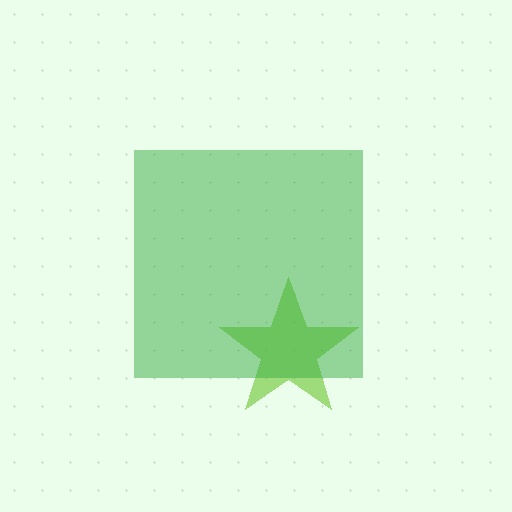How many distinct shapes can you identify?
There are 2 distinct shapes: a lime star, a green square.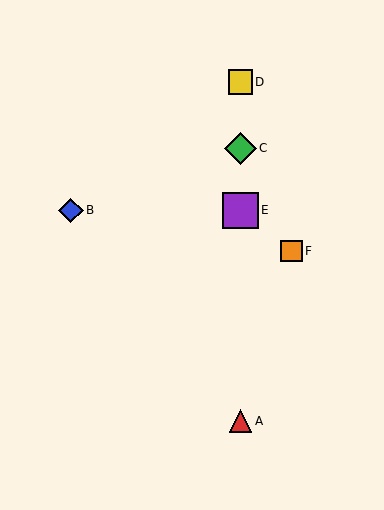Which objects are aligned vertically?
Objects A, C, D, E are aligned vertically.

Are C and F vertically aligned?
No, C is at x≈240 and F is at x≈291.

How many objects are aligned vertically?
4 objects (A, C, D, E) are aligned vertically.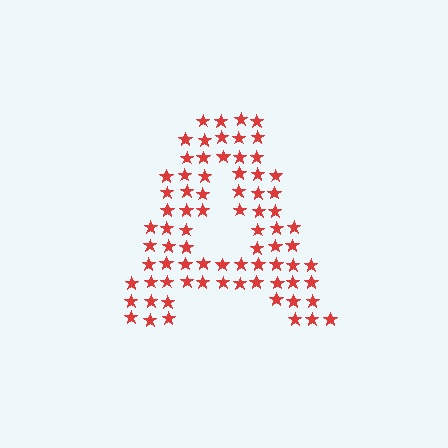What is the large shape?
The large shape is the letter A.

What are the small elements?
The small elements are stars.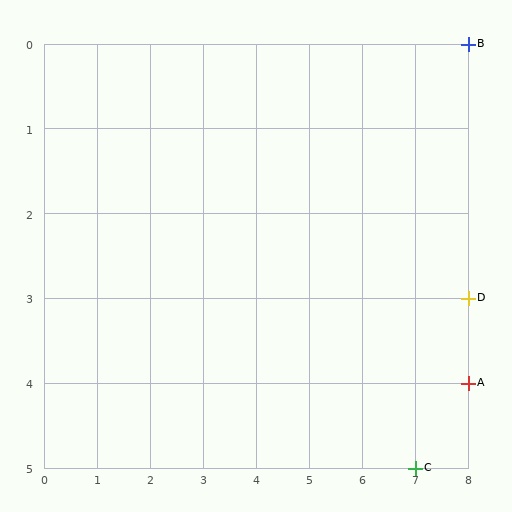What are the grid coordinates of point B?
Point B is at grid coordinates (8, 0).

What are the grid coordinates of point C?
Point C is at grid coordinates (7, 5).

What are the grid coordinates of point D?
Point D is at grid coordinates (8, 3).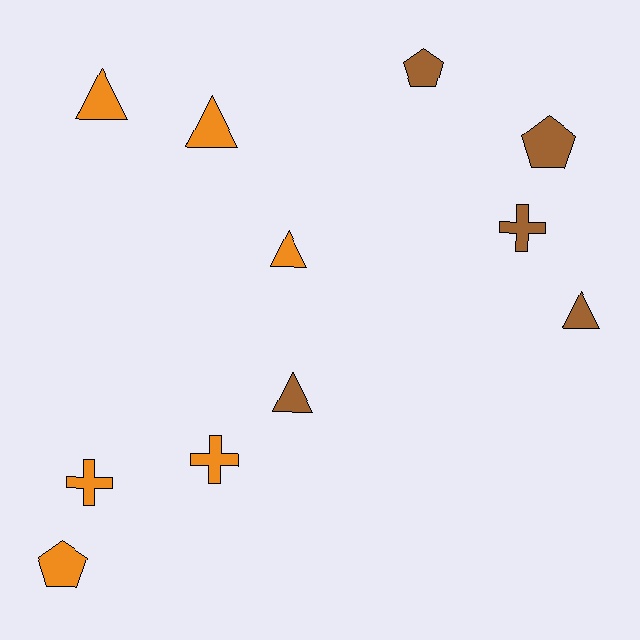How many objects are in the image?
There are 11 objects.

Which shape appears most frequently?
Triangle, with 5 objects.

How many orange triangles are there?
There are 3 orange triangles.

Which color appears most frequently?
Orange, with 6 objects.